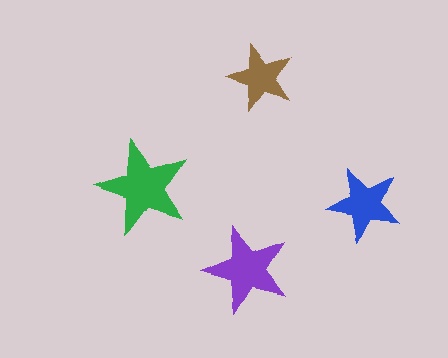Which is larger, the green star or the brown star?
The green one.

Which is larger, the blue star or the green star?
The green one.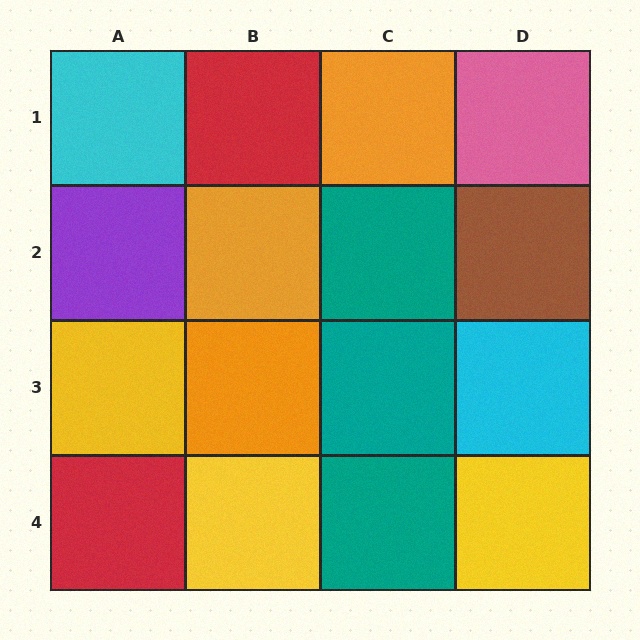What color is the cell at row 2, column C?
Teal.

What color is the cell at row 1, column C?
Orange.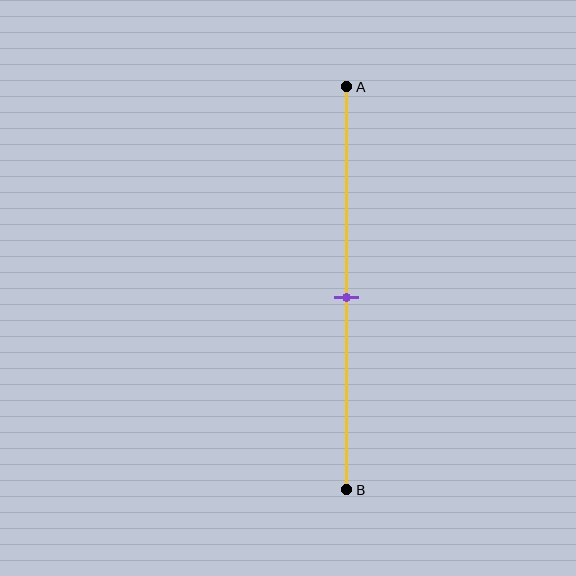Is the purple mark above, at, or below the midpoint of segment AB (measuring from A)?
The purple mark is approximately at the midpoint of segment AB.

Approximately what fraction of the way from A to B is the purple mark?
The purple mark is approximately 50% of the way from A to B.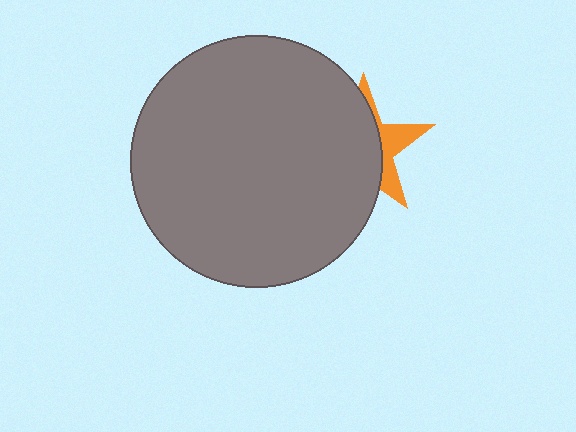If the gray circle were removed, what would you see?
You would see the complete orange star.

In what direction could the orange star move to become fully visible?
The orange star could move right. That would shift it out from behind the gray circle entirely.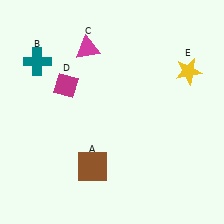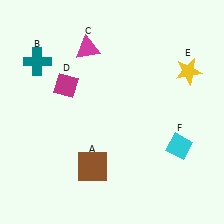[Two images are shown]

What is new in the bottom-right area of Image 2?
A cyan diamond (F) was added in the bottom-right area of Image 2.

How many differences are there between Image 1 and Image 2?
There is 1 difference between the two images.